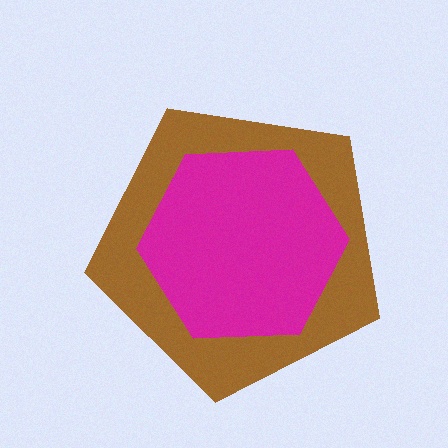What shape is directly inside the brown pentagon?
The magenta hexagon.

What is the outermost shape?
The brown pentagon.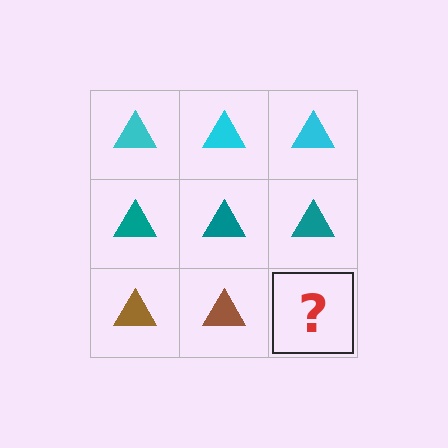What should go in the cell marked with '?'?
The missing cell should contain a brown triangle.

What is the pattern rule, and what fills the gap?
The rule is that each row has a consistent color. The gap should be filled with a brown triangle.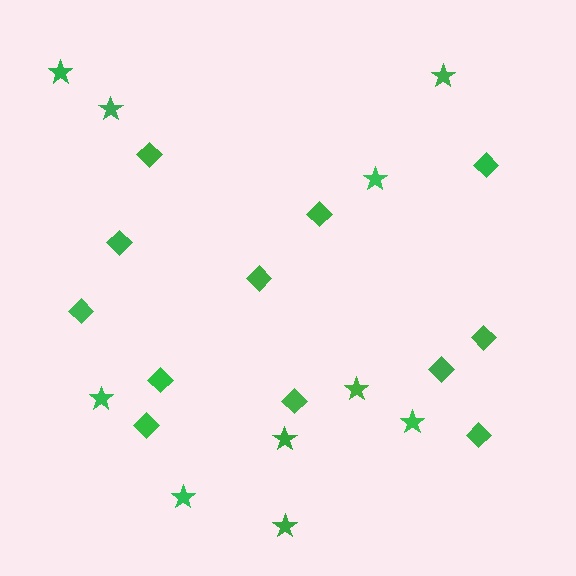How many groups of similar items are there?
There are 2 groups: one group of diamonds (12) and one group of stars (10).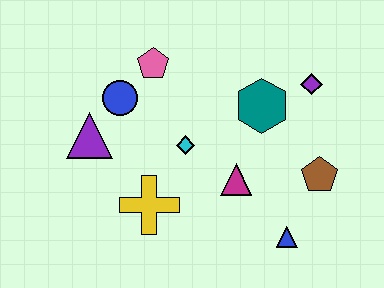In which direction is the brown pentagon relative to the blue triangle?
The brown pentagon is above the blue triangle.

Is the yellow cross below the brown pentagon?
Yes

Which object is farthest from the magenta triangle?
The purple triangle is farthest from the magenta triangle.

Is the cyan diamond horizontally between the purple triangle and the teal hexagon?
Yes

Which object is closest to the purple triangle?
The blue circle is closest to the purple triangle.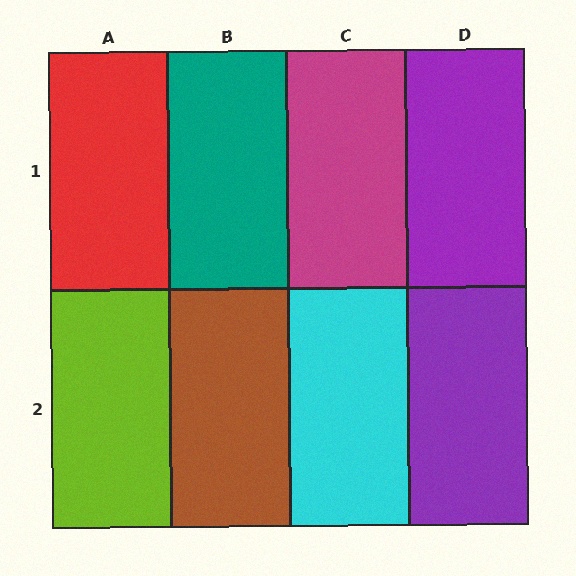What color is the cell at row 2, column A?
Lime.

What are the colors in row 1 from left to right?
Red, teal, magenta, purple.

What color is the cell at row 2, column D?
Purple.